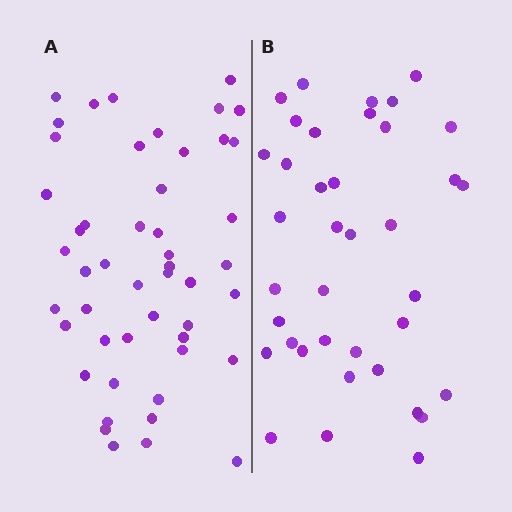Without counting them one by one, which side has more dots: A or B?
Region A (the left region) has more dots.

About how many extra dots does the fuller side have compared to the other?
Region A has roughly 12 or so more dots than region B.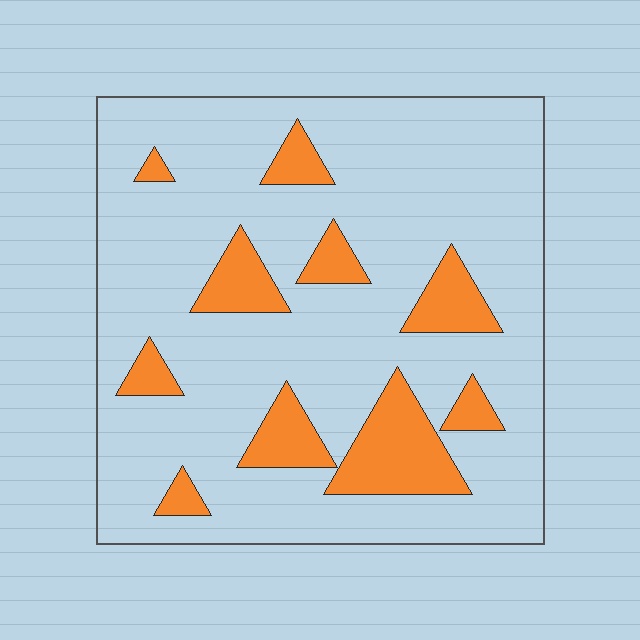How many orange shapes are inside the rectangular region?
10.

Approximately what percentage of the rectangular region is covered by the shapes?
Approximately 15%.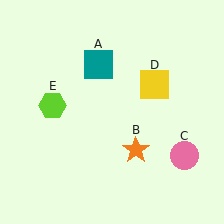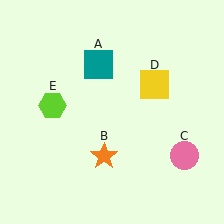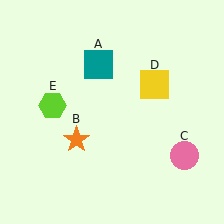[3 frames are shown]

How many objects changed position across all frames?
1 object changed position: orange star (object B).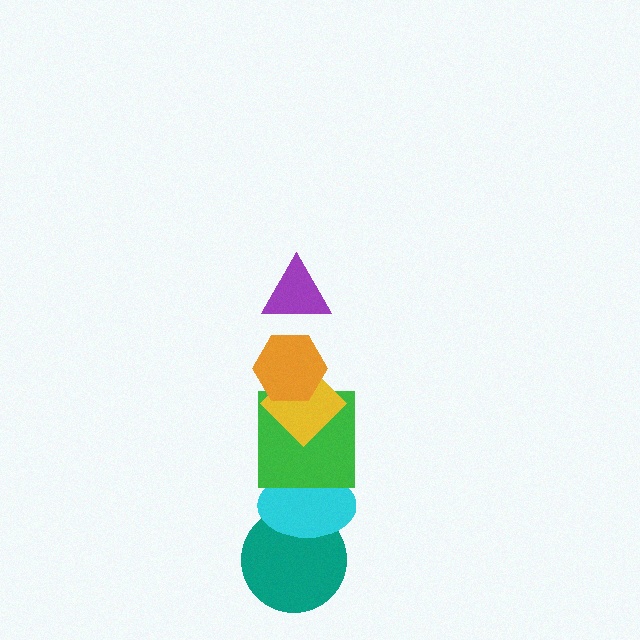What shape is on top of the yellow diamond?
The orange hexagon is on top of the yellow diamond.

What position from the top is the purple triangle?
The purple triangle is 1st from the top.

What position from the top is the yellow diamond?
The yellow diamond is 3rd from the top.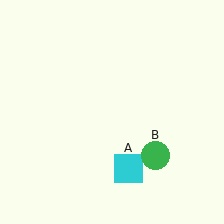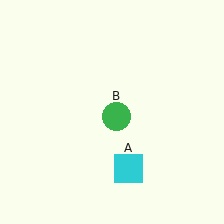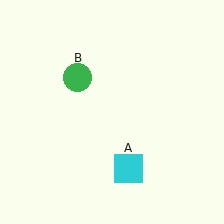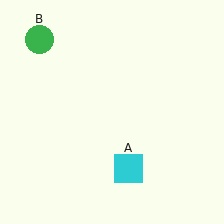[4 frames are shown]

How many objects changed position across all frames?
1 object changed position: green circle (object B).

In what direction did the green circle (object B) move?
The green circle (object B) moved up and to the left.